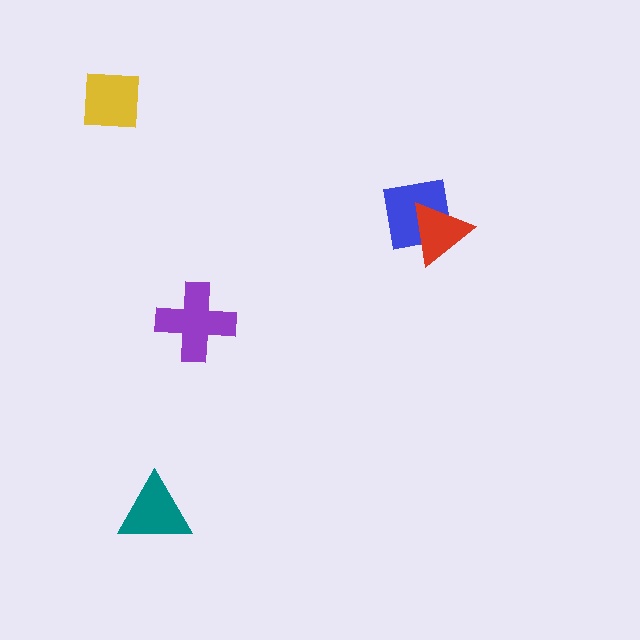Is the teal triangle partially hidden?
No, no other shape covers it.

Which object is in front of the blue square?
The red triangle is in front of the blue square.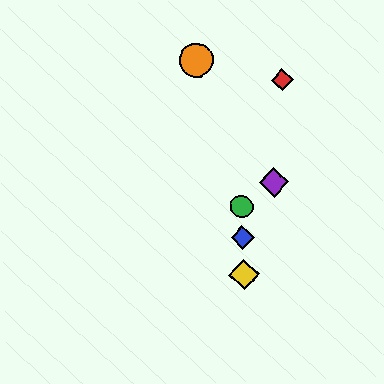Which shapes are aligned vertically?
The blue diamond, the green circle, the yellow diamond are aligned vertically.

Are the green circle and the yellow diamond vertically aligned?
Yes, both are at x≈242.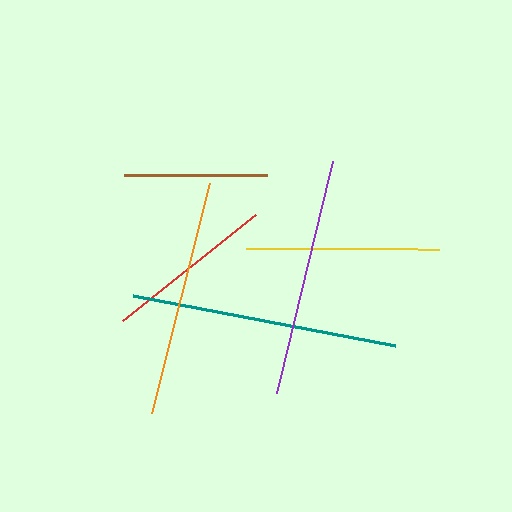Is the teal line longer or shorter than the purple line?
The teal line is longer than the purple line.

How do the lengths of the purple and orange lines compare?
The purple and orange lines are approximately the same length.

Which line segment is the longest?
The teal line is the longest at approximately 268 pixels.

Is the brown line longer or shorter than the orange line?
The orange line is longer than the brown line.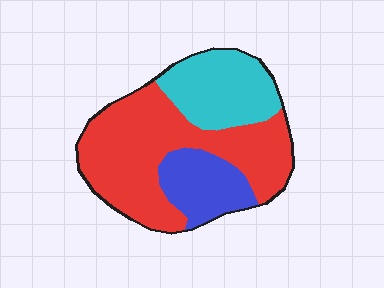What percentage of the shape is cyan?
Cyan covers about 25% of the shape.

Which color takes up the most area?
Red, at roughly 55%.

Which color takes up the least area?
Blue, at roughly 20%.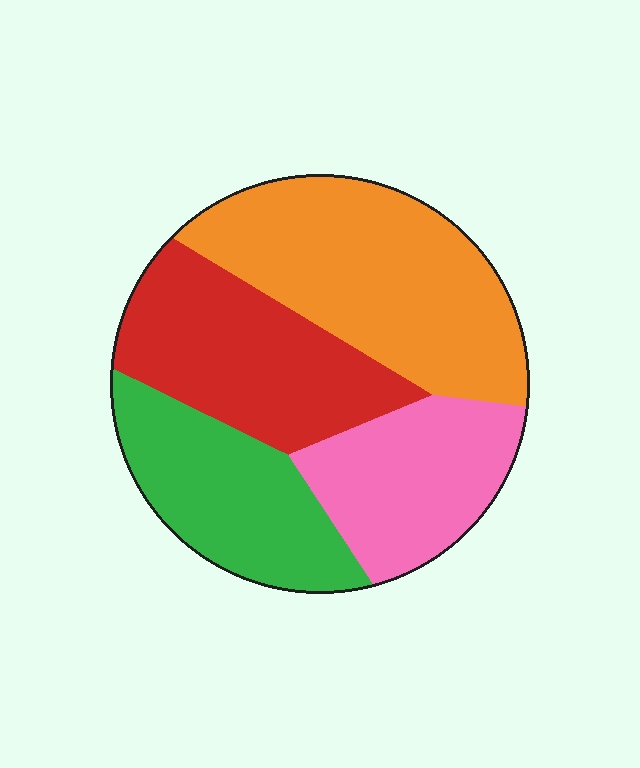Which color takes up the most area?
Orange, at roughly 35%.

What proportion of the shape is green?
Green covers about 20% of the shape.